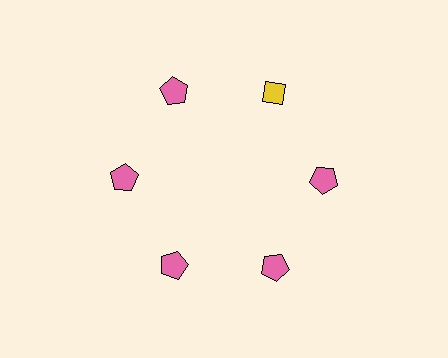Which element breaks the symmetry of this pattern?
The yellow diamond at roughly the 1 o'clock position breaks the symmetry. All other shapes are pink pentagons.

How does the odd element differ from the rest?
It differs in both color (yellow instead of pink) and shape (diamond instead of pentagon).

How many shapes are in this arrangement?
There are 6 shapes arranged in a ring pattern.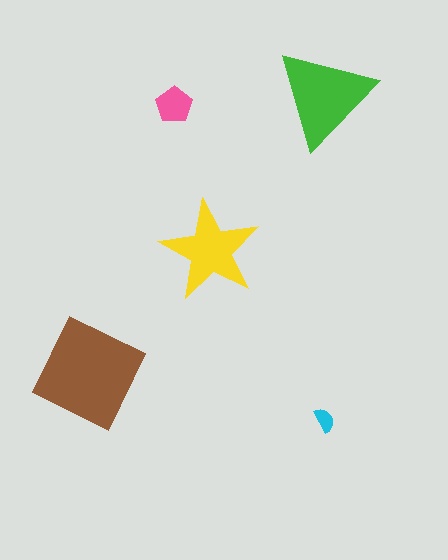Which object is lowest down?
The cyan semicircle is bottommost.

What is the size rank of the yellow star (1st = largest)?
3rd.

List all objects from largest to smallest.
The brown square, the green triangle, the yellow star, the pink pentagon, the cyan semicircle.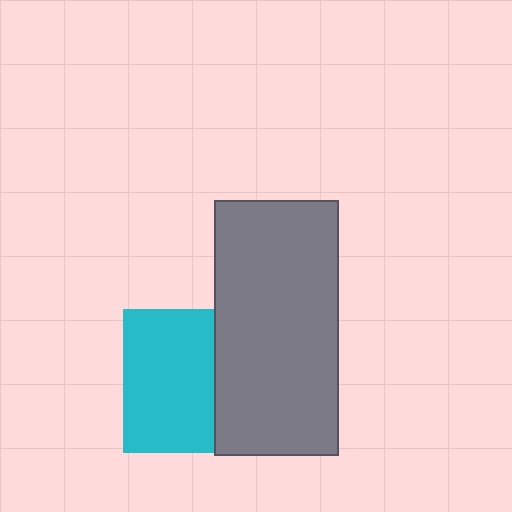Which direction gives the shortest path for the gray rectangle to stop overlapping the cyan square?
Moving right gives the shortest separation.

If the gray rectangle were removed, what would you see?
You would see the complete cyan square.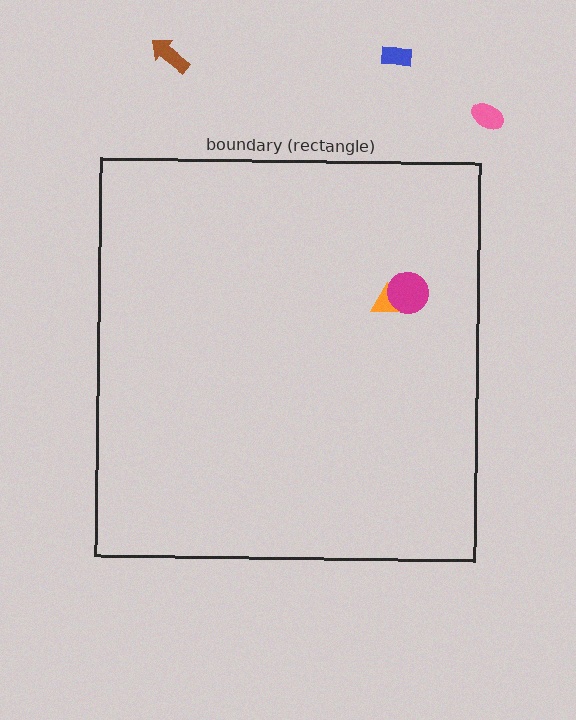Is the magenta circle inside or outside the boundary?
Inside.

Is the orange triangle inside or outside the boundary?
Inside.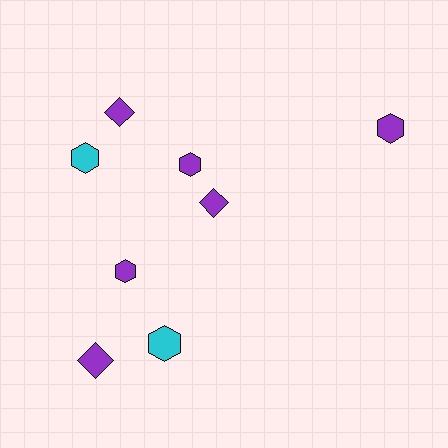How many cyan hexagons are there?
There are 2 cyan hexagons.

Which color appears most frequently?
Purple, with 6 objects.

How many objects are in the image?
There are 8 objects.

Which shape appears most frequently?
Hexagon, with 5 objects.